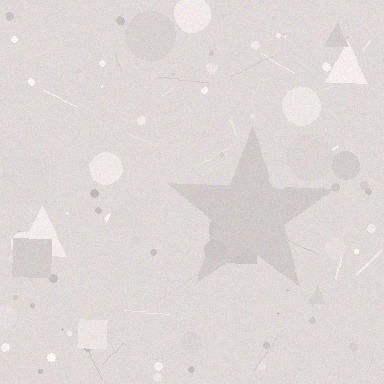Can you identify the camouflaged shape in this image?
The camouflaged shape is a star.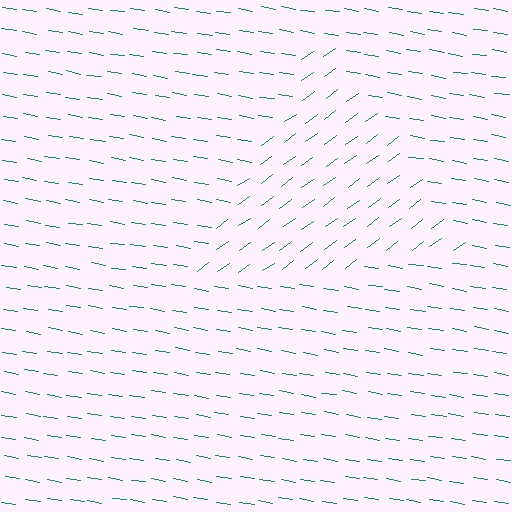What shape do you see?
I see a triangle.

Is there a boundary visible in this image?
Yes, there is a texture boundary formed by a change in line orientation.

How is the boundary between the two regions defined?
The boundary is defined purely by a change in line orientation (approximately 45 degrees difference). All lines are the same color and thickness.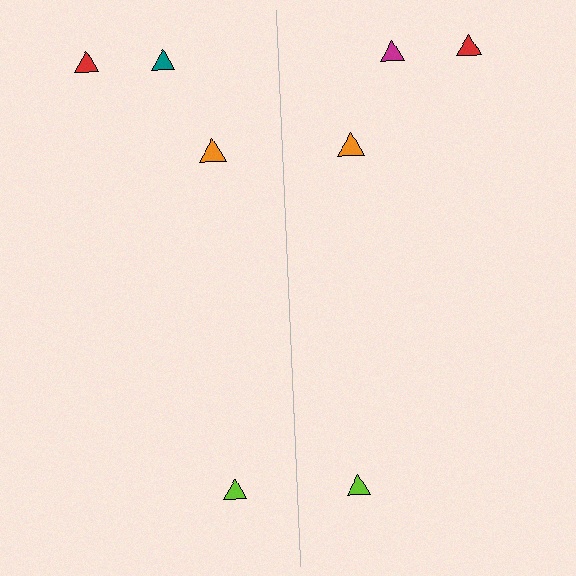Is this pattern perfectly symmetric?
No, the pattern is not perfectly symmetric. The magenta triangle on the right side breaks the symmetry — its mirror counterpart is teal.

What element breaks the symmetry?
The magenta triangle on the right side breaks the symmetry — its mirror counterpart is teal.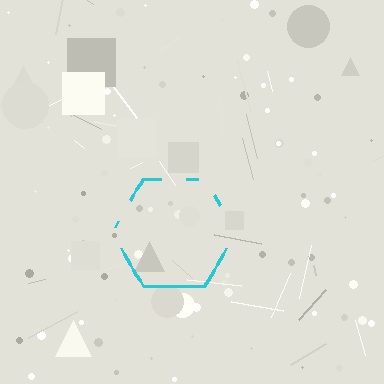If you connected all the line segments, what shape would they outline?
They would outline a hexagon.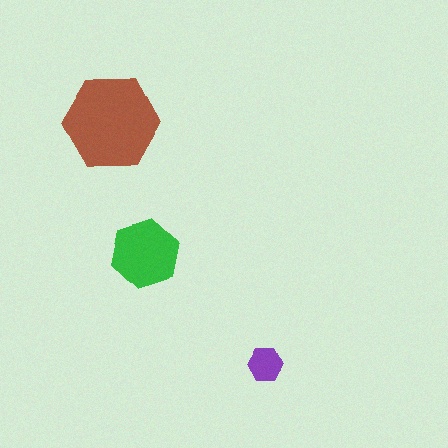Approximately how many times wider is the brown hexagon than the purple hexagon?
About 3 times wider.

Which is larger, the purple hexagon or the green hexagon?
The green one.